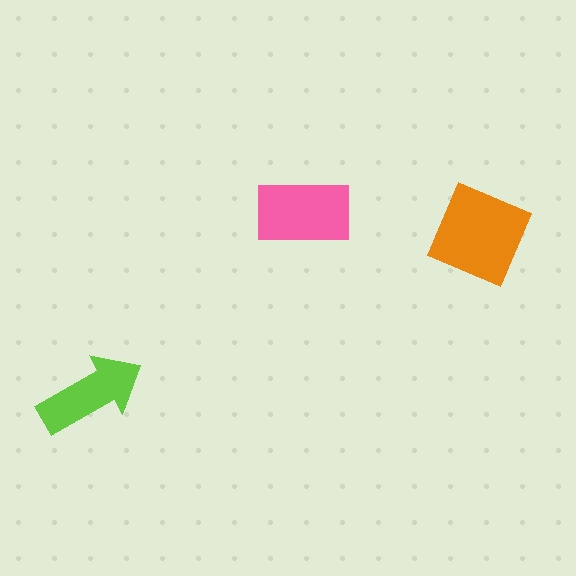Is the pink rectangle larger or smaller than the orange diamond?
Smaller.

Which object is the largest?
The orange diamond.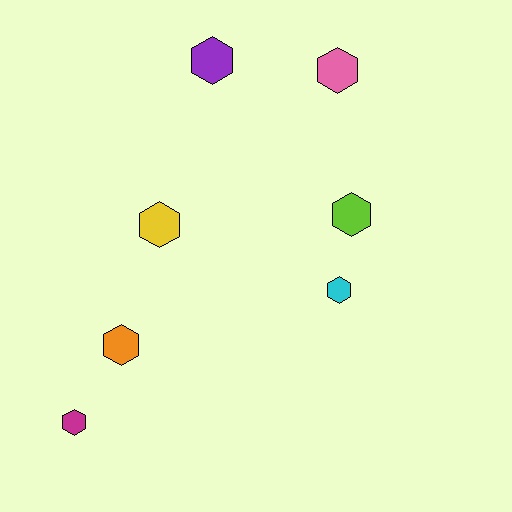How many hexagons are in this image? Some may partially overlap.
There are 7 hexagons.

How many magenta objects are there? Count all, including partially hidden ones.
There is 1 magenta object.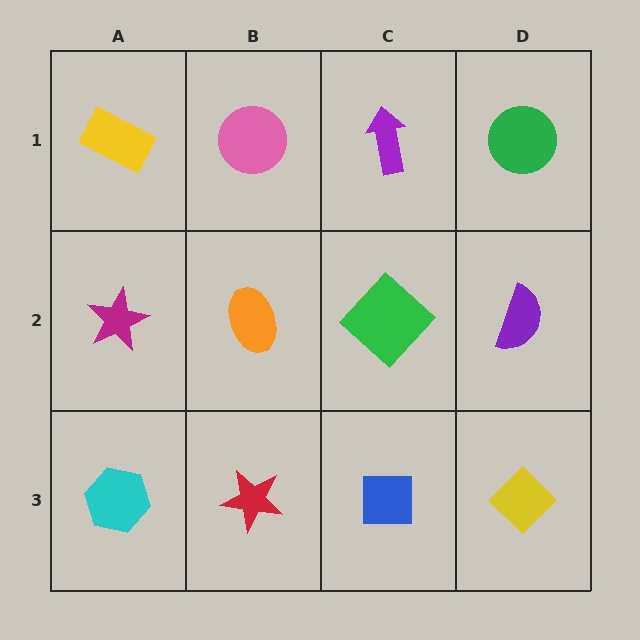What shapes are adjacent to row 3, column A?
A magenta star (row 2, column A), a red star (row 3, column B).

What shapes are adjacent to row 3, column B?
An orange ellipse (row 2, column B), a cyan hexagon (row 3, column A), a blue square (row 3, column C).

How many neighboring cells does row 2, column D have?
3.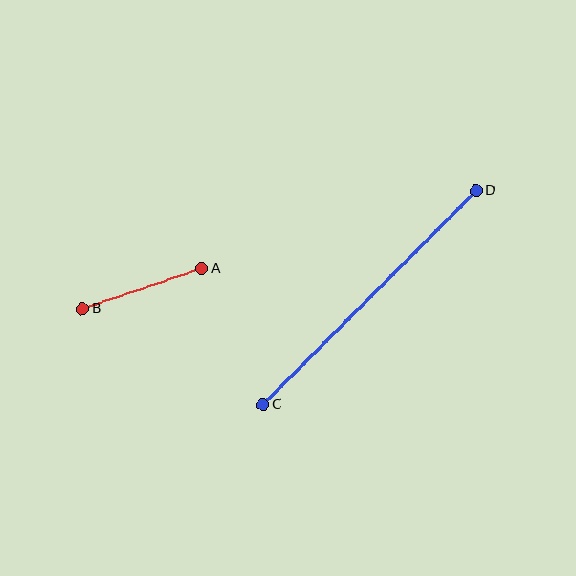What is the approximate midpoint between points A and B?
The midpoint is at approximately (142, 289) pixels.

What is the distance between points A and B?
The distance is approximately 126 pixels.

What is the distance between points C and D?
The distance is approximately 302 pixels.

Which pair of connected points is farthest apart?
Points C and D are farthest apart.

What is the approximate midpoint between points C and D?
The midpoint is at approximately (370, 298) pixels.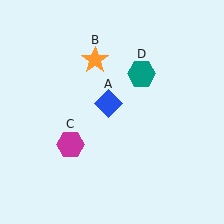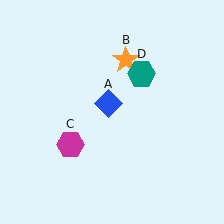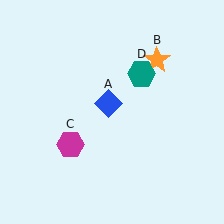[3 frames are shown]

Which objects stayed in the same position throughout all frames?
Blue diamond (object A) and magenta hexagon (object C) and teal hexagon (object D) remained stationary.